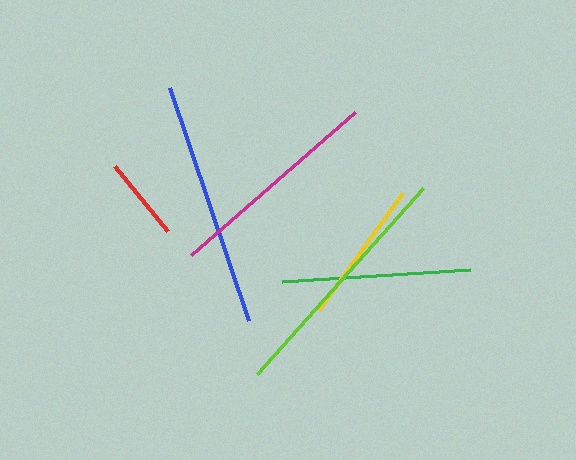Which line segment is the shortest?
The red line is the shortest at approximately 84 pixels.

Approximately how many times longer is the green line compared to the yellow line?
The green line is approximately 1.3 times the length of the yellow line.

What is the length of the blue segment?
The blue segment is approximately 245 pixels long.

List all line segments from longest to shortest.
From longest to shortest: lime, blue, magenta, green, yellow, red.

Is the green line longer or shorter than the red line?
The green line is longer than the red line.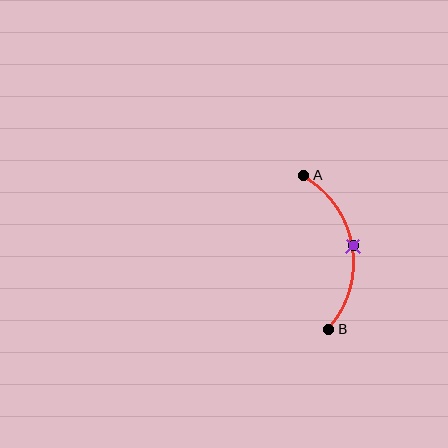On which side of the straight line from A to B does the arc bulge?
The arc bulges to the right of the straight line connecting A and B.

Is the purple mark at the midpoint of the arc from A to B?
Yes. The purple mark lies on the arc at equal arc-length from both A and B — it is the arc midpoint.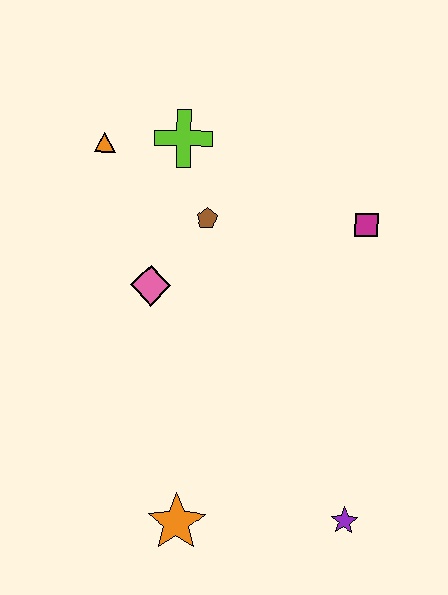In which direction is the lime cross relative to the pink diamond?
The lime cross is above the pink diamond.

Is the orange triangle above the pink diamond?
Yes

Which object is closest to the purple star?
The orange star is closest to the purple star.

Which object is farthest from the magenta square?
The orange star is farthest from the magenta square.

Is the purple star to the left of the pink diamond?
No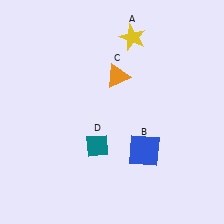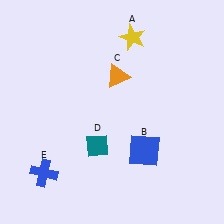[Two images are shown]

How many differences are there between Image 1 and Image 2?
There is 1 difference between the two images.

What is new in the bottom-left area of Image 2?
A blue cross (E) was added in the bottom-left area of Image 2.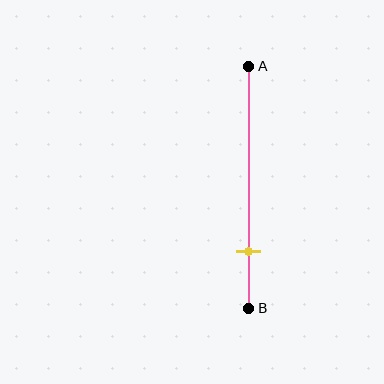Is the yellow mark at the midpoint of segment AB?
No, the mark is at about 75% from A, not at the 50% midpoint.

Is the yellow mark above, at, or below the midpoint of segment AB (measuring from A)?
The yellow mark is below the midpoint of segment AB.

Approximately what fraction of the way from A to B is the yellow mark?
The yellow mark is approximately 75% of the way from A to B.